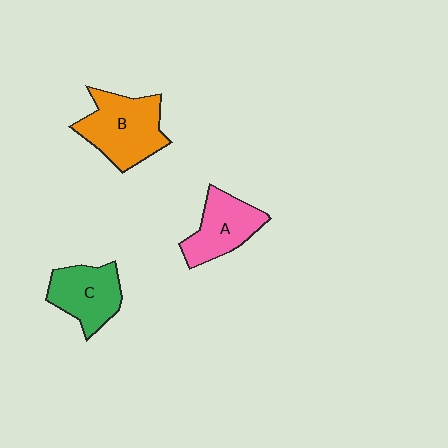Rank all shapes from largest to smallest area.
From largest to smallest: B (orange), C (green), A (pink).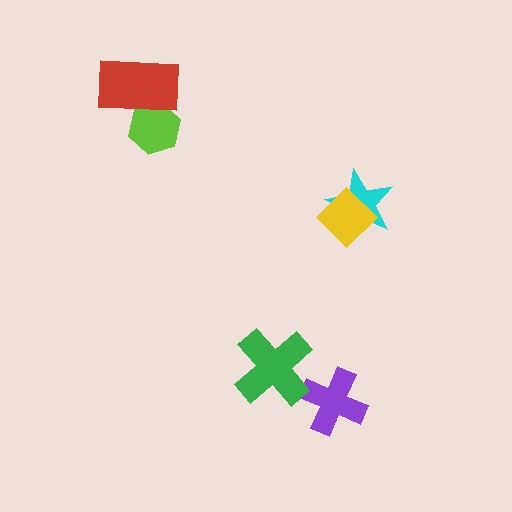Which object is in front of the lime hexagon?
The red rectangle is in front of the lime hexagon.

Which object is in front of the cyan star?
The yellow diamond is in front of the cyan star.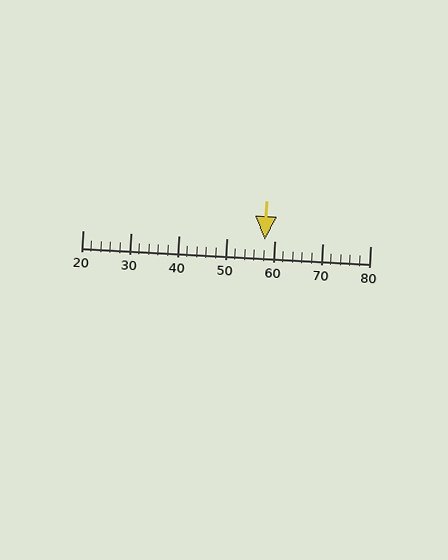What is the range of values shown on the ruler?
The ruler shows values from 20 to 80.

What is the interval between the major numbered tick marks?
The major tick marks are spaced 10 units apart.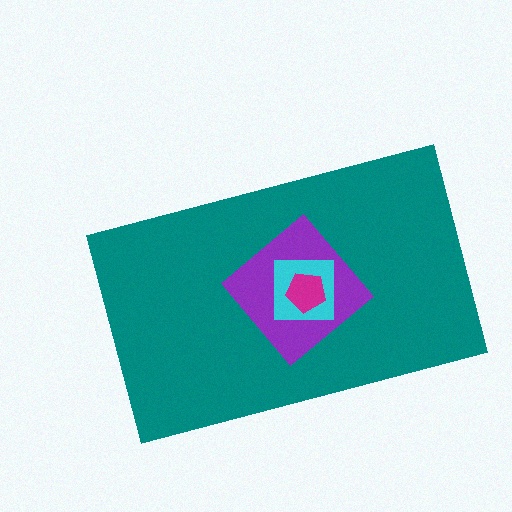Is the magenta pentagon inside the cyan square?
Yes.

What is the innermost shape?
The magenta pentagon.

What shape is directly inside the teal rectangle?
The purple diamond.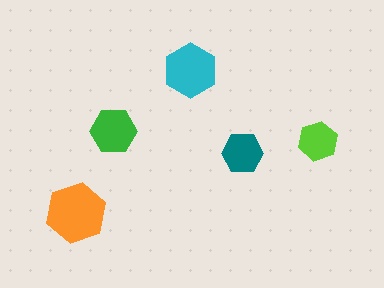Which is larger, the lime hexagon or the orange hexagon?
The orange one.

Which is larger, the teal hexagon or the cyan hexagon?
The cyan one.